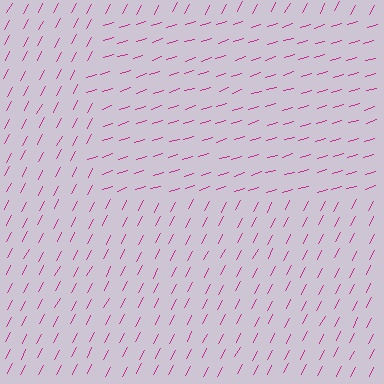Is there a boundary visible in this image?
Yes, there is a texture boundary formed by a change in line orientation.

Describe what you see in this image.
The image is filled with small magenta line segments. A rectangle region in the image has lines oriented differently from the surrounding lines, creating a visible texture boundary.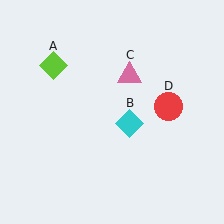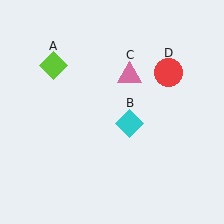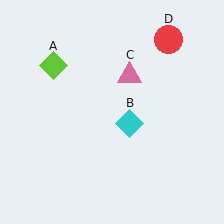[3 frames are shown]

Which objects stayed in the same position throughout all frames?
Lime diamond (object A) and cyan diamond (object B) and pink triangle (object C) remained stationary.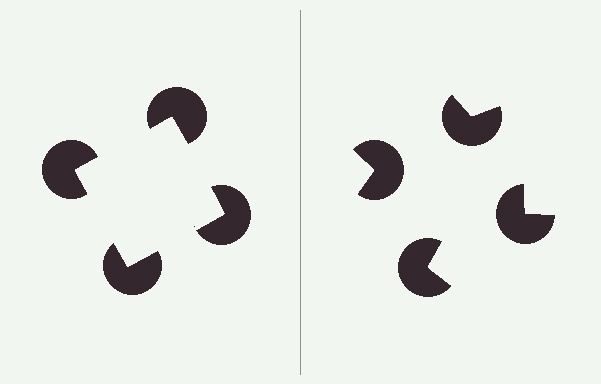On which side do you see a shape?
An illusory square appears on the left side. On the right side the wedge cuts are rotated, so no coherent shape forms.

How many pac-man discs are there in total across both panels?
8 — 4 on each side.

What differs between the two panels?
The pac-man discs are positioned identically on both sides; only the wedge orientations differ. On the left they align to a square; on the right they are misaligned.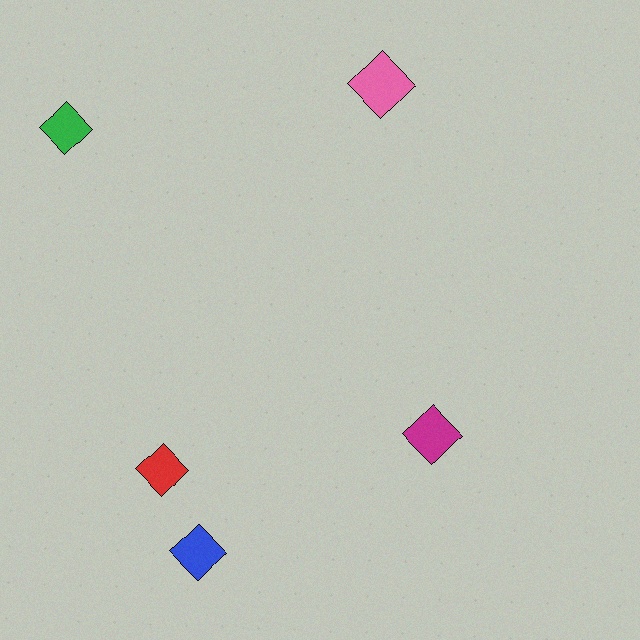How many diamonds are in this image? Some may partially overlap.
There are 5 diamonds.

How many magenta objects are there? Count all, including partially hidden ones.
There is 1 magenta object.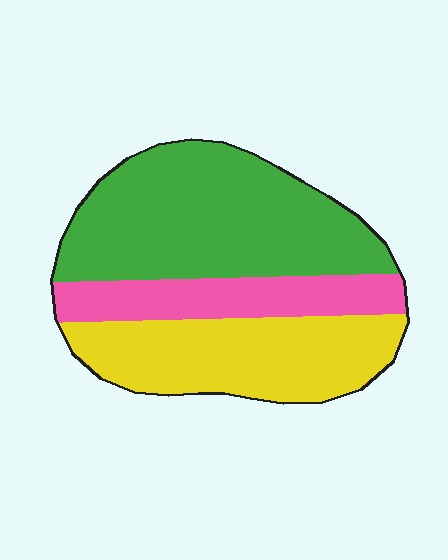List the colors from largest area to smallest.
From largest to smallest: green, yellow, pink.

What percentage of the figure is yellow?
Yellow covers around 35% of the figure.